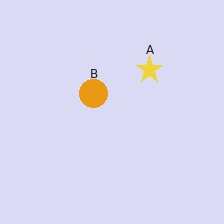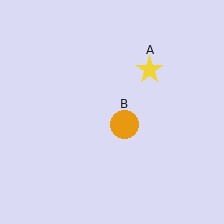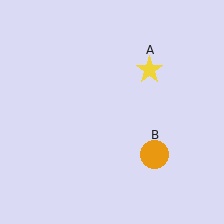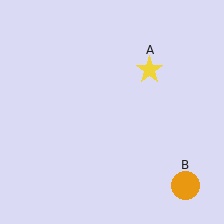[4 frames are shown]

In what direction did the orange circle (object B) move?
The orange circle (object B) moved down and to the right.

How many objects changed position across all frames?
1 object changed position: orange circle (object B).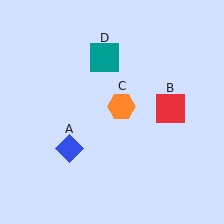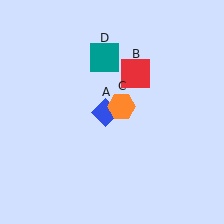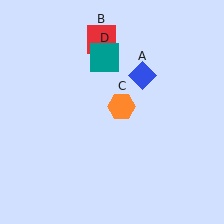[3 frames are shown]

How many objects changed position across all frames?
2 objects changed position: blue diamond (object A), red square (object B).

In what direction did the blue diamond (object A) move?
The blue diamond (object A) moved up and to the right.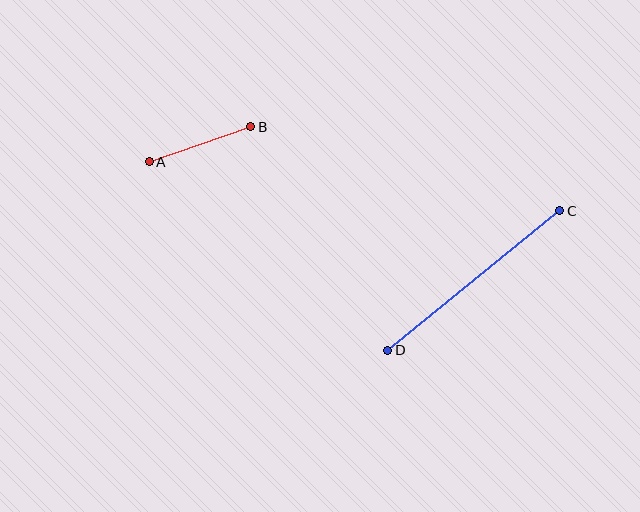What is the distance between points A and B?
The distance is approximately 107 pixels.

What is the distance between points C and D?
The distance is approximately 221 pixels.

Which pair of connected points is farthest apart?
Points C and D are farthest apart.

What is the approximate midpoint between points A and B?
The midpoint is at approximately (200, 144) pixels.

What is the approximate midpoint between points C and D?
The midpoint is at approximately (474, 281) pixels.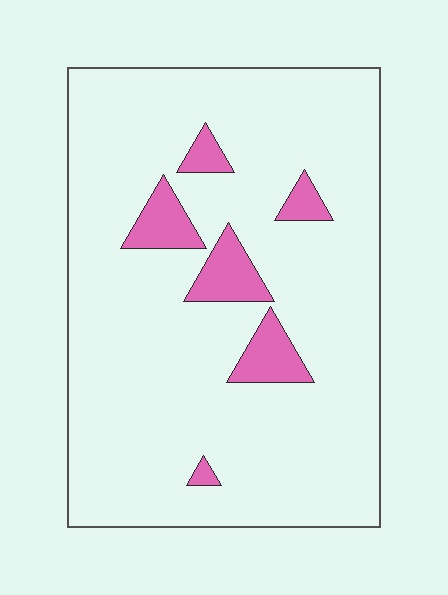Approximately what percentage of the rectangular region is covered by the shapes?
Approximately 10%.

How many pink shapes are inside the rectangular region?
6.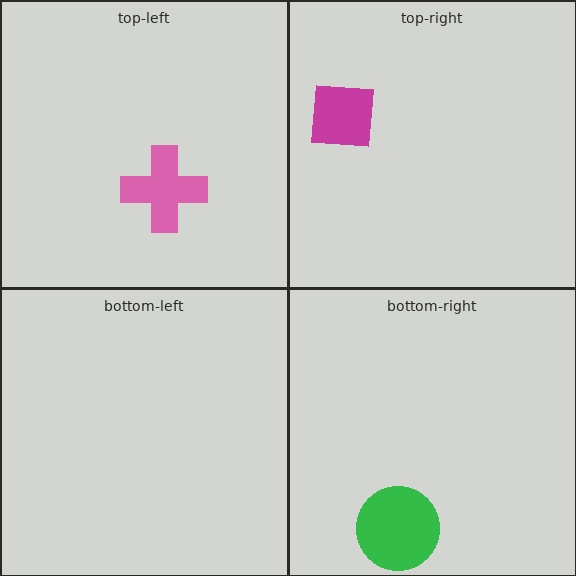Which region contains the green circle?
The bottom-right region.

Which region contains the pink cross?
The top-left region.